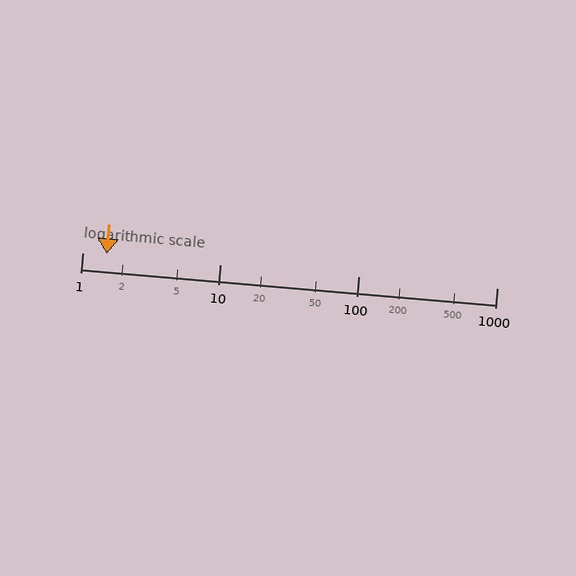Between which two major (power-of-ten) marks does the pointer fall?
The pointer is between 1 and 10.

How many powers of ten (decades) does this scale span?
The scale spans 3 decades, from 1 to 1000.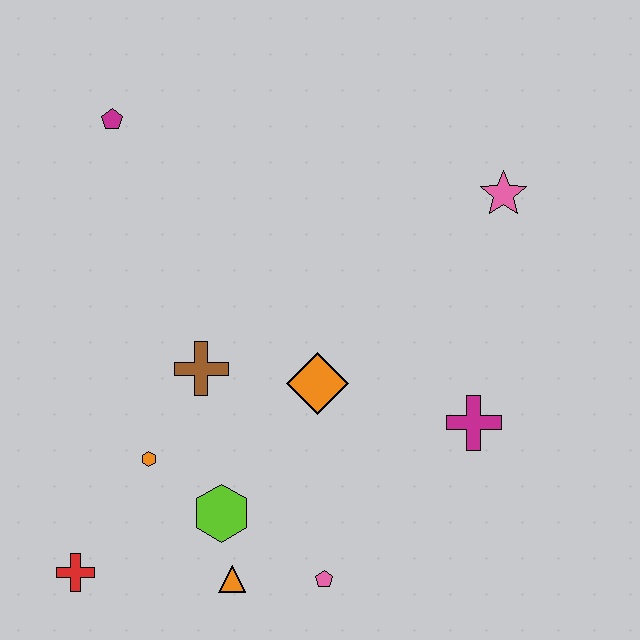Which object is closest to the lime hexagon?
The orange triangle is closest to the lime hexagon.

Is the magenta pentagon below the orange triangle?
No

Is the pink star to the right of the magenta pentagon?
Yes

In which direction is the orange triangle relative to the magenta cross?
The orange triangle is to the left of the magenta cross.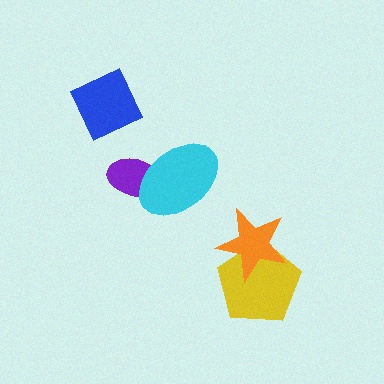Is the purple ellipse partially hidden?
Yes, it is partially covered by another shape.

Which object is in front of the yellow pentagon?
The orange star is in front of the yellow pentagon.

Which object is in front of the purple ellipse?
The cyan ellipse is in front of the purple ellipse.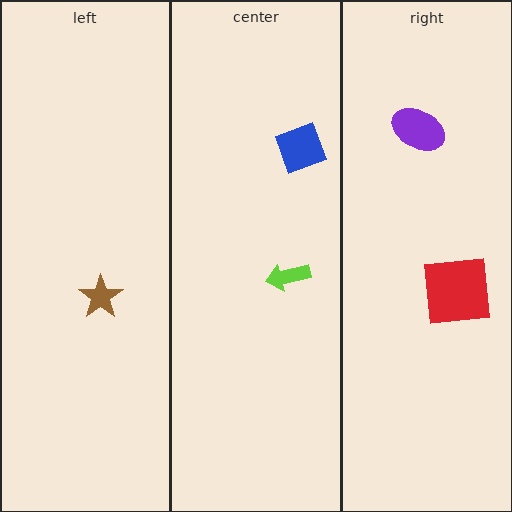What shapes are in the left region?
The brown star.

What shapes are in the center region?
The lime arrow, the blue diamond.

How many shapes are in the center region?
2.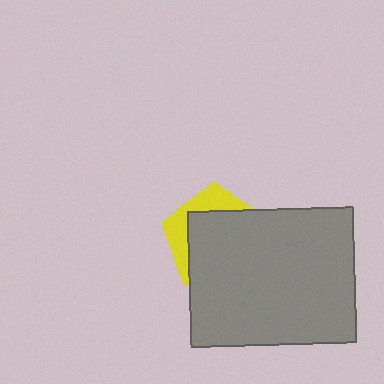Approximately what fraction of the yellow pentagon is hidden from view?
Roughly 70% of the yellow pentagon is hidden behind the gray rectangle.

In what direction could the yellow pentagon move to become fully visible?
The yellow pentagon could move toward the upper-left. That would shift it out from behind the gray rectangle entirely.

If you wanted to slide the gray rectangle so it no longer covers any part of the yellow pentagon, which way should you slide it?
Slide it toward the lower-right — that is the most direct way to separate the two shapes.